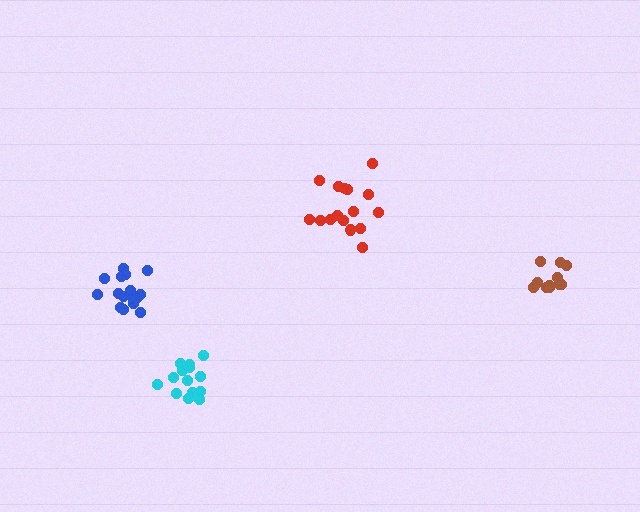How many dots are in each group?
Group 1: 12 dots, Group 2: 17 dots, Group 3: 16 dots, Group 4: 16 dots (61 total).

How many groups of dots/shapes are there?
There are 4 groups.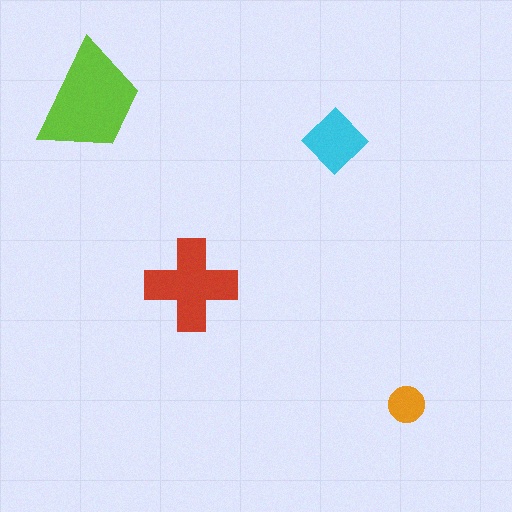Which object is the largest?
The lime trapezoid.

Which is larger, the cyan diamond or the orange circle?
The cyan diamond.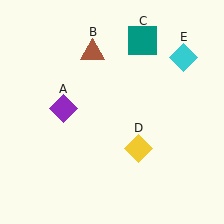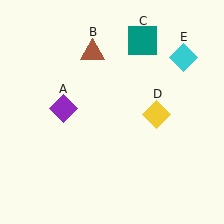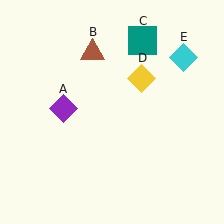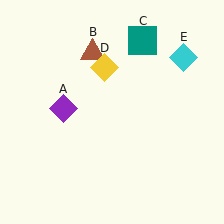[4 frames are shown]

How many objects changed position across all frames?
1 object changed position: yellow diamond (object D).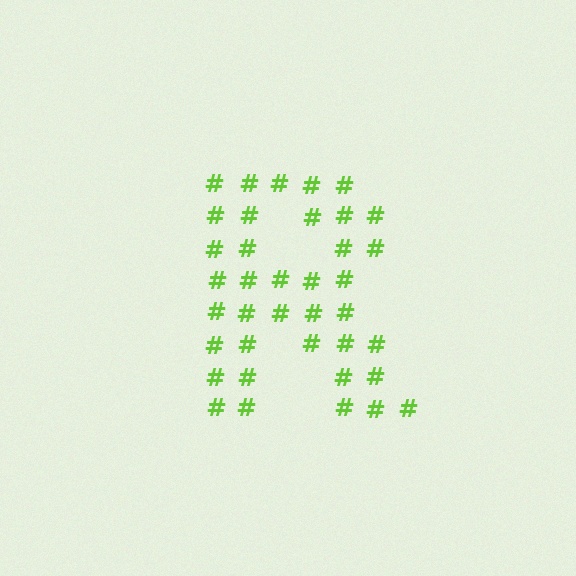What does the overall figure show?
The overall figure shows the letter R.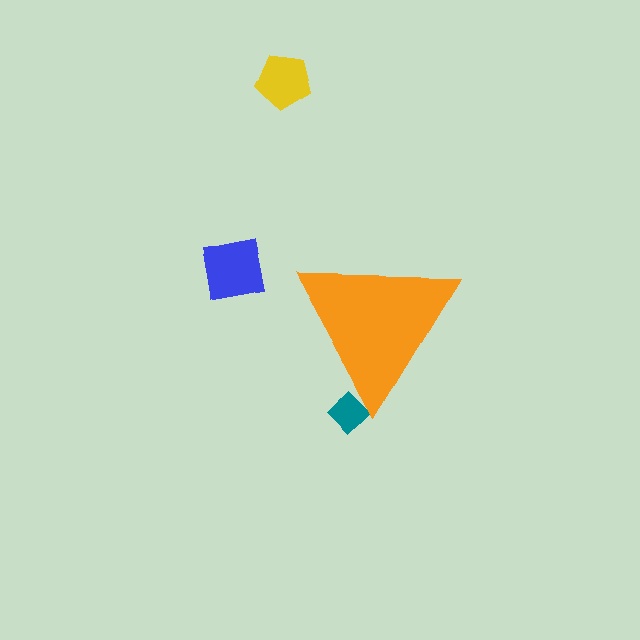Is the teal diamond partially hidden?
Yes, the teal diamond is partially hidden behind the orange triangle.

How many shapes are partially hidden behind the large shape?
1 shape is partially hidden.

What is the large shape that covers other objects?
An orange triangle.